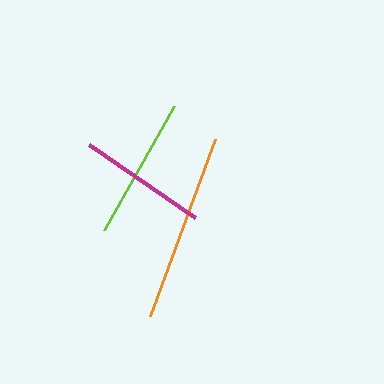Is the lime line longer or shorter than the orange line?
The orange line is longer than the lime line.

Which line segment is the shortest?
The magenta line is the shortest at approximately 128 pixels.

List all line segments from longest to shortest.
From longest to shortest: orange, lime, magenta.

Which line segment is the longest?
The orange line is the longest at approximately 188 pixels.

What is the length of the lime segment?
The lime segment is approximately 142 pixels long.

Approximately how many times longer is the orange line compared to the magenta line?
The orange line is approximately 1.5 times the length of the magenta line.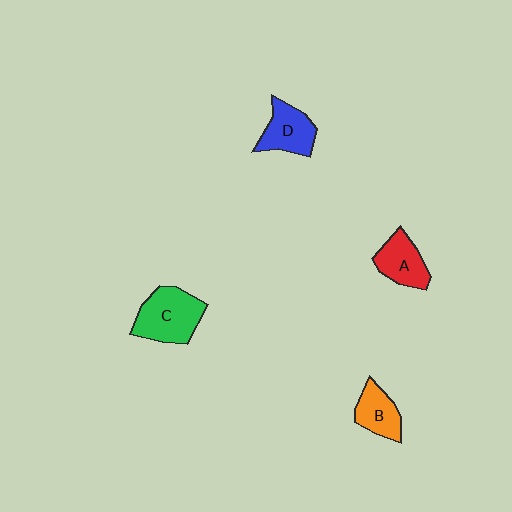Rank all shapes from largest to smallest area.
From largest to smallest: C (green), D (blue), A (red), B (orange).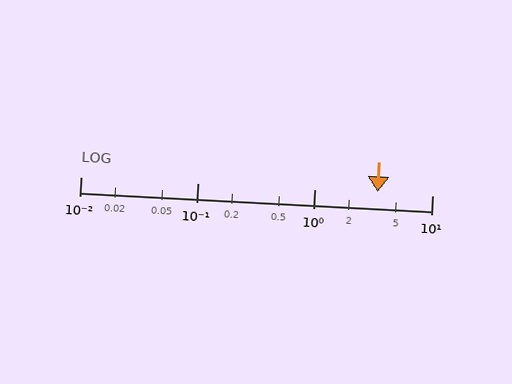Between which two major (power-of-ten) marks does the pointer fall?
The pointer is between 1 and 10.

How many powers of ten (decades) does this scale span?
The scale spans 3 decades, from 0.01 to 10.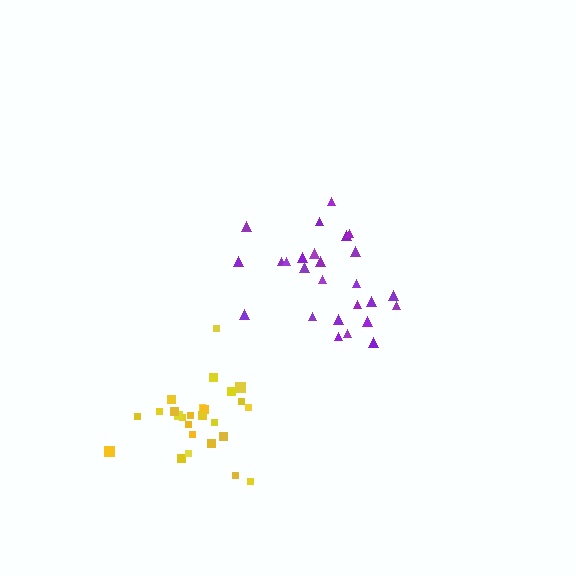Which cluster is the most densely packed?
Yellow.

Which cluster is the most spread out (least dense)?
Purple.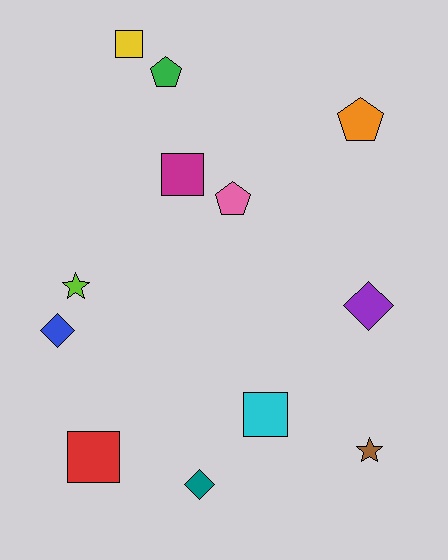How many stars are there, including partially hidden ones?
There are 2 stars.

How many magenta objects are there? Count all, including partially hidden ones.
There is 1 magenta object.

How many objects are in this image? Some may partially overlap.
There are 12 objects.